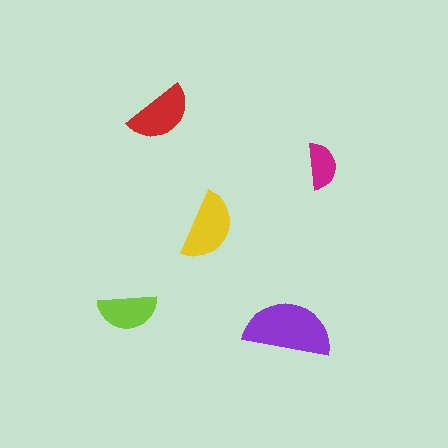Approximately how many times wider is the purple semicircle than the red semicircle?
About 1.5 times wider.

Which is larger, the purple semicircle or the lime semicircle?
The purple one.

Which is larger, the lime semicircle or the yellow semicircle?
The yellow one.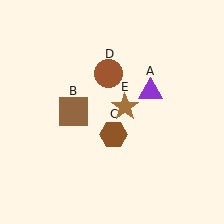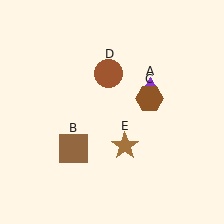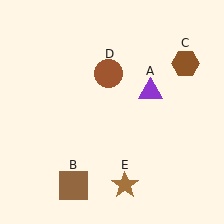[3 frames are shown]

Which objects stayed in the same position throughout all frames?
Purple triangle (object A) and brown circle (object D) remained stationary.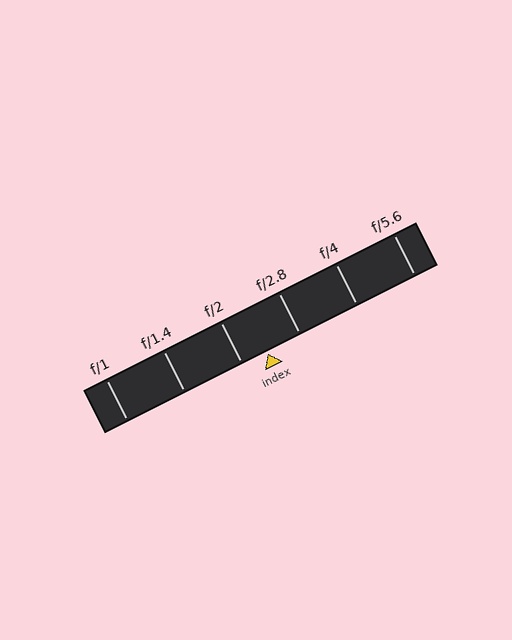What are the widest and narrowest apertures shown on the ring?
The widest aperture shown is f/1 and the narrowest is f/5.6.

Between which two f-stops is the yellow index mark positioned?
The index mark is between f/2 and f/2.8.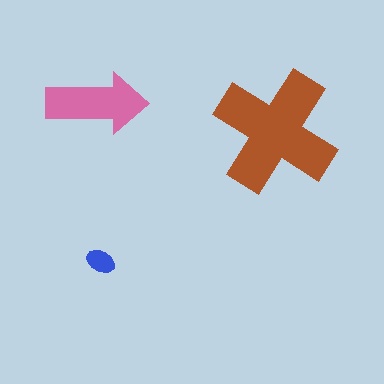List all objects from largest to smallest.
The brown cross, the pink arrow, the blue ellipse.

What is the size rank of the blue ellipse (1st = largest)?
3rd.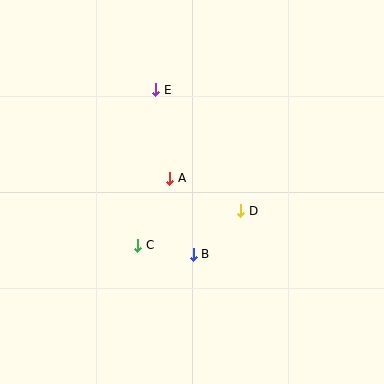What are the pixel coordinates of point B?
Point B is at (193, 254).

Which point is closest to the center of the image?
Point A at (170, 178) is closest to the center.